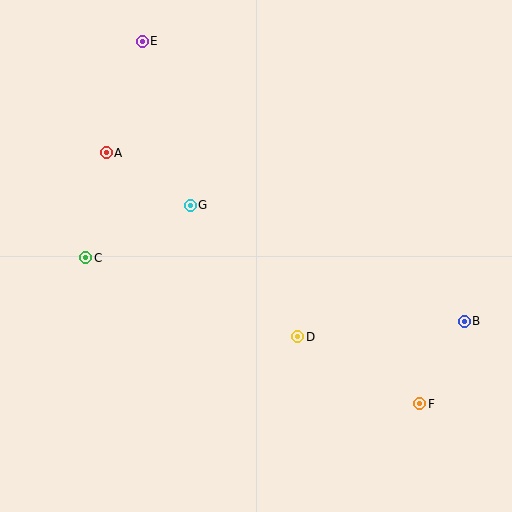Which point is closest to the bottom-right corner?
Point F is closest to the bottom-right corner.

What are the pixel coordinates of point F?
Point F is at (420, 404).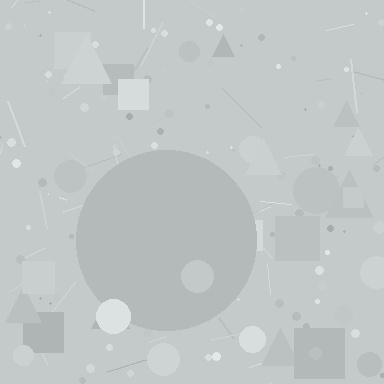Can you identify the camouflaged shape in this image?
The camouflaged shape is a circle.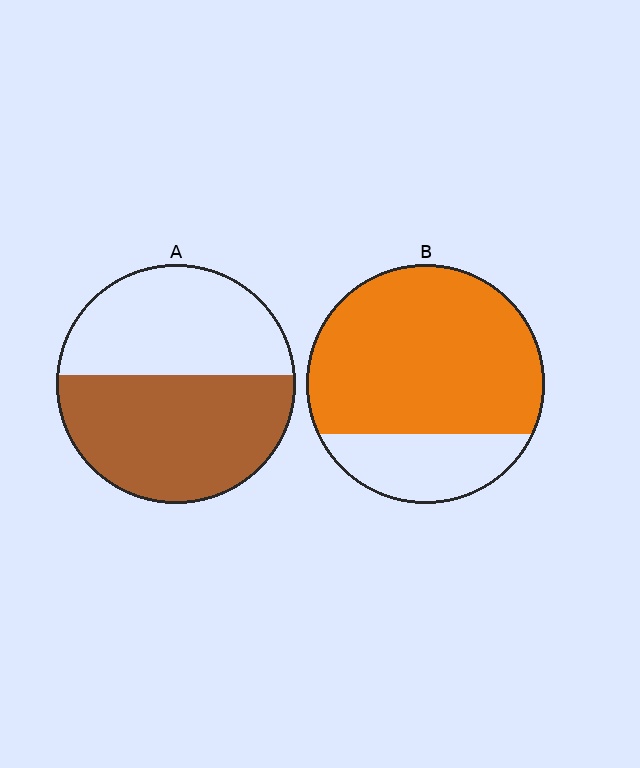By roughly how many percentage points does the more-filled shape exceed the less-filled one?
By roughly 20 percentage points (B over A).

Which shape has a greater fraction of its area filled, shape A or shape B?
Shape B.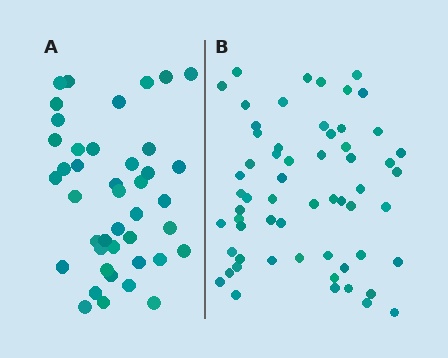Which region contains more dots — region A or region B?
Region B (the right region) has more dots.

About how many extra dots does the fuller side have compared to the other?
Region B has approximately 20 more dots than region A.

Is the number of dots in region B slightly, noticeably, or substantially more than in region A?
Region B has noticeably more, but not dramatically so. The ratio is roughly 1.4 to 1.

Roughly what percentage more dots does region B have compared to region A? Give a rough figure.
About 45% more.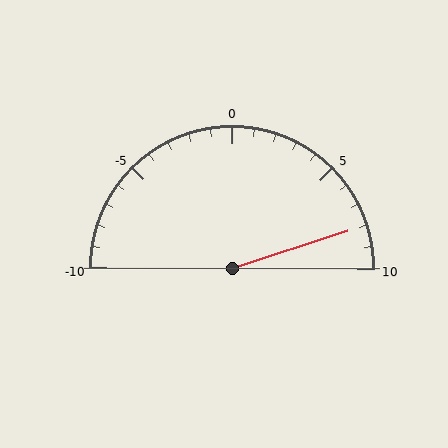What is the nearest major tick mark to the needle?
The nearest major tick mark is 10.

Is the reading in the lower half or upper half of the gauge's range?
The reading is in the upper half of the range (-10 to 10).